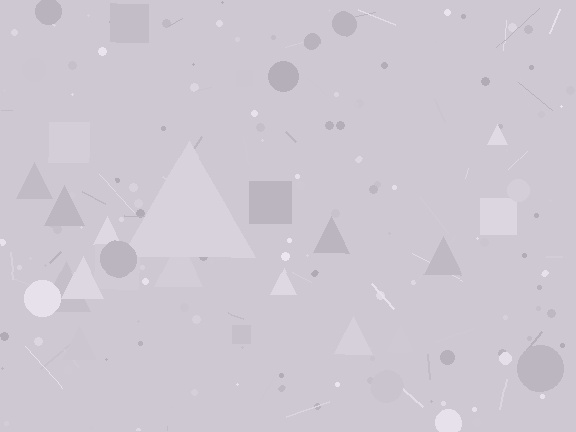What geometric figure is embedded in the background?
A triangle is embedded in the background.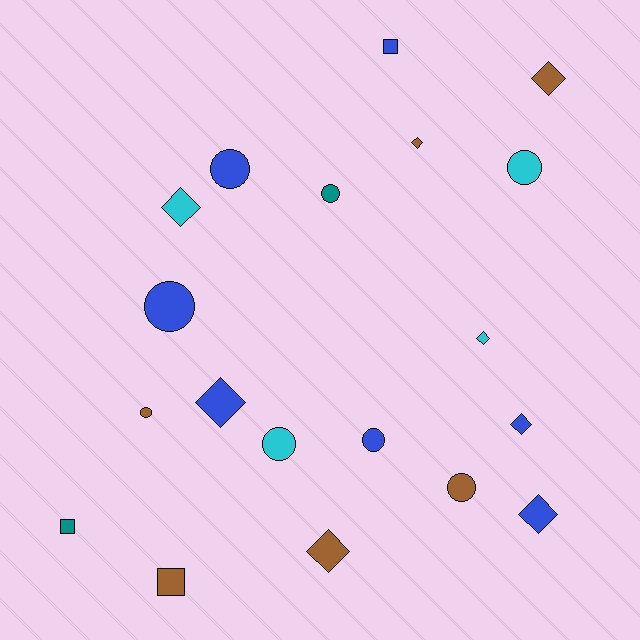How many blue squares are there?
There is 1 blue square.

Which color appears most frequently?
Blue, with 7 objects.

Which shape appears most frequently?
Diamond, with 8 objects.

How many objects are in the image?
There are 19 objects.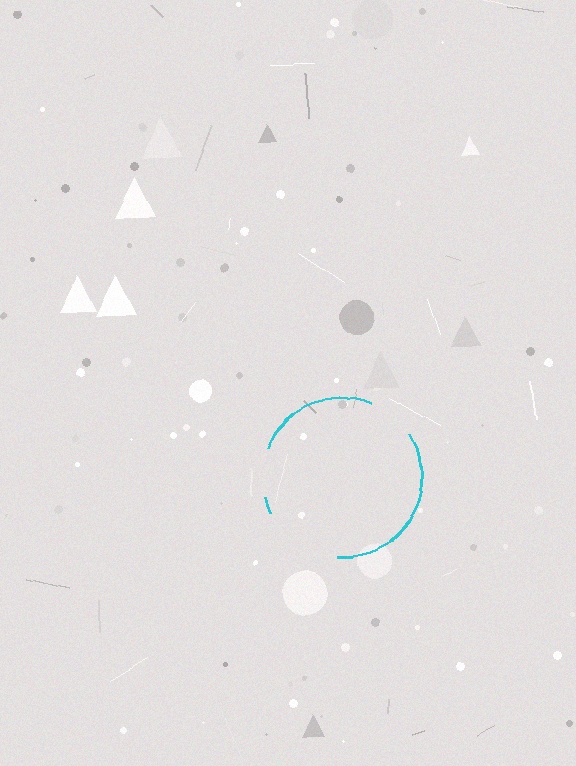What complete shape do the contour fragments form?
The contour fragments form a circle.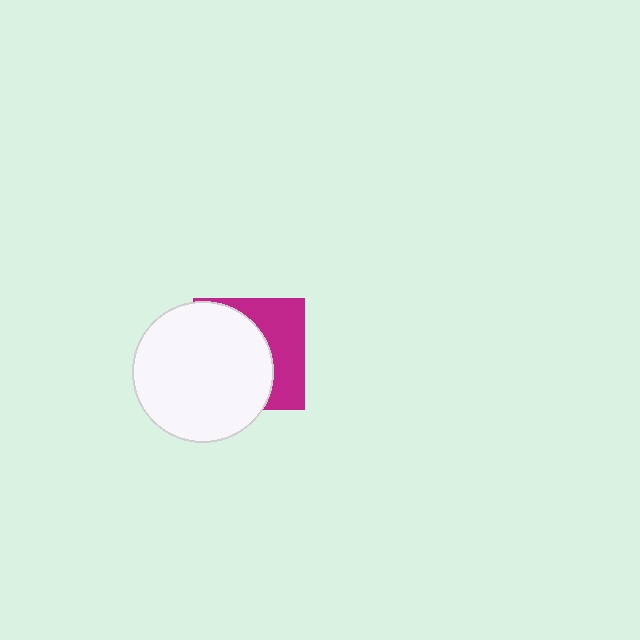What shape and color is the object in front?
The object in front is a white circle.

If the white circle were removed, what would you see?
You would see the complete magenta square.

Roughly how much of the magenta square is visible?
A small part of it is visible (roughly 40%).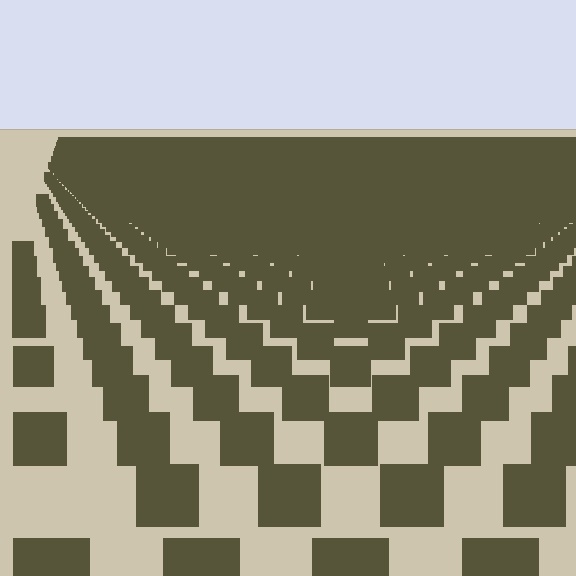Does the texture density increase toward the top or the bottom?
Density increases toward the top.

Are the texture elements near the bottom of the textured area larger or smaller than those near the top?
Larger. Near the bottom, elements are closer to the viewer and appear at a bigger on-screen size.